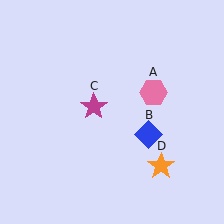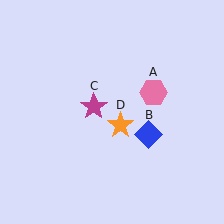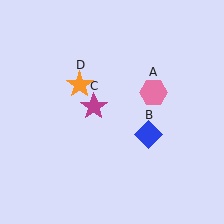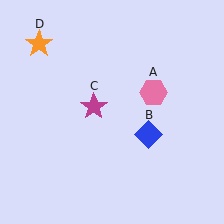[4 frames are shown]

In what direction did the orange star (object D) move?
The orange star (object D) moved up and to the left.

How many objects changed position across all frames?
1 object changed position: orange star (object D).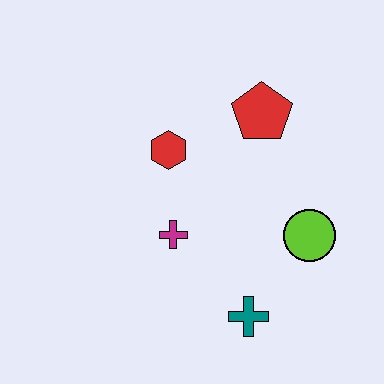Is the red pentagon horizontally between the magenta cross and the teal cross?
No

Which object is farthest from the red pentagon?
The teal cross is farthest from the red pentagon.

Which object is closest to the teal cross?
The lime circle is closest to the teal cross.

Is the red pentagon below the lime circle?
No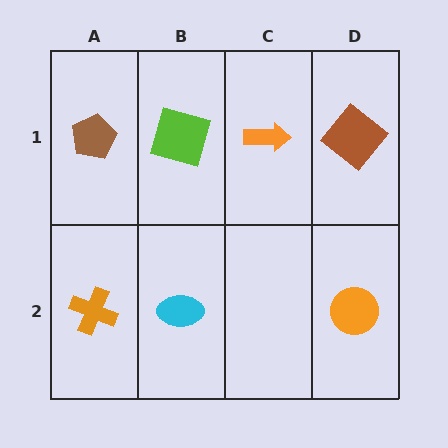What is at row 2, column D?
An orange circle.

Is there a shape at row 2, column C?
No, that cell is empty.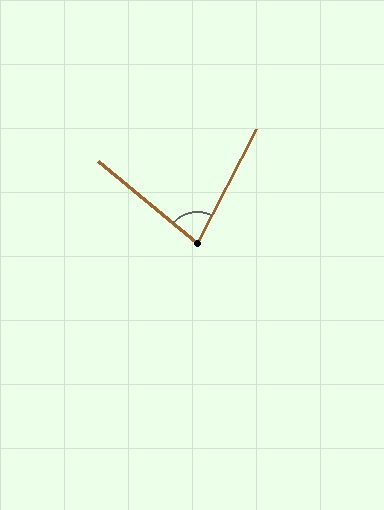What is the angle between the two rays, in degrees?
Approximately 78 degrees.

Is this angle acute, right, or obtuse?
It is acute.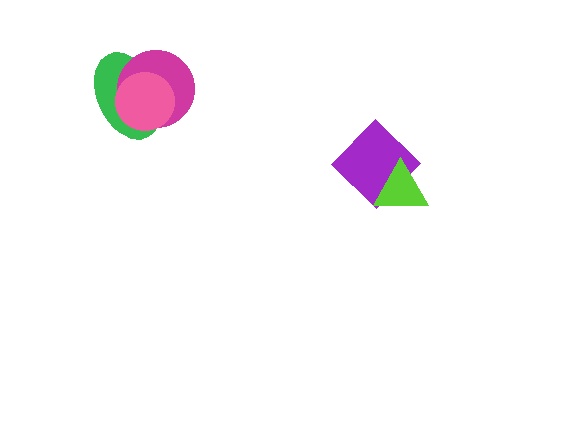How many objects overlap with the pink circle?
2 objects overlap with the pink circle.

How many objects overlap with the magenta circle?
2 objects overlap with the magenta circle.